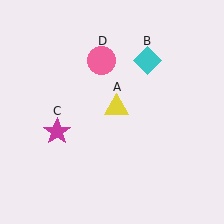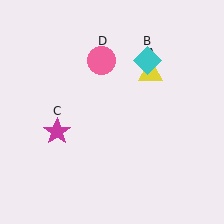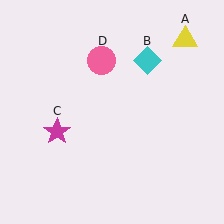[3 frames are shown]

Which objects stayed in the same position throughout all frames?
Cyan diamond (object B) and magenta star (object C) and pink circle (object D) remained stationary.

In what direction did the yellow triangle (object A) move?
The yellow triangle (object A) moved up and to the right.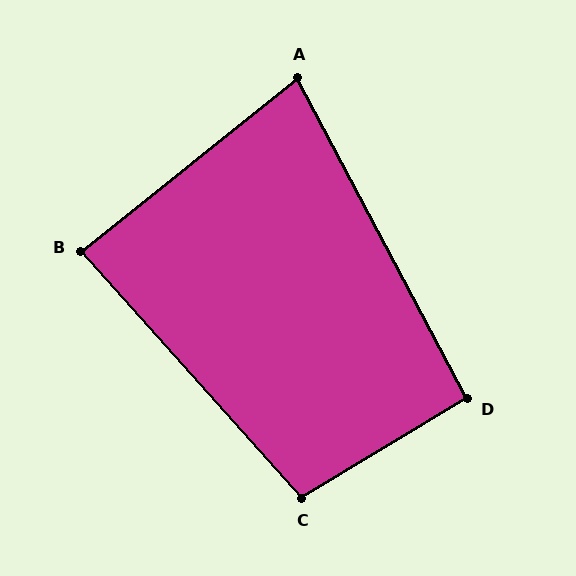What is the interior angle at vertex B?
Approximately 87 degrees (approximately right).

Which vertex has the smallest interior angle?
A, at approximately 79 degrees.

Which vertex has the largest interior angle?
C, at approximately 101 degrees.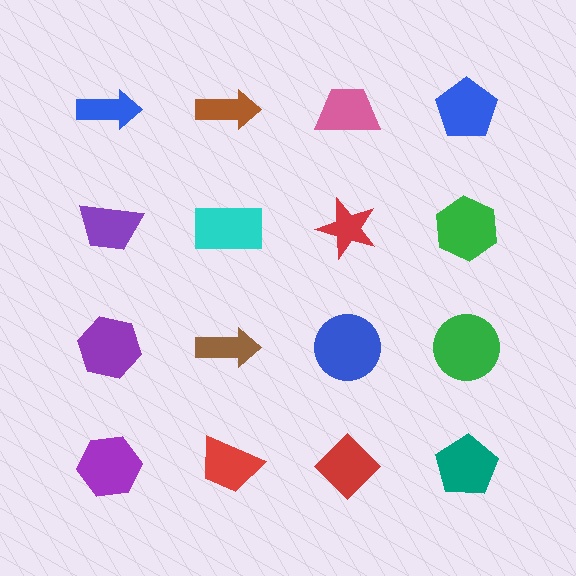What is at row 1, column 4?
A blue pentagon.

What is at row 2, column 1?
A purple trapezoid.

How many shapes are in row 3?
4 shapes.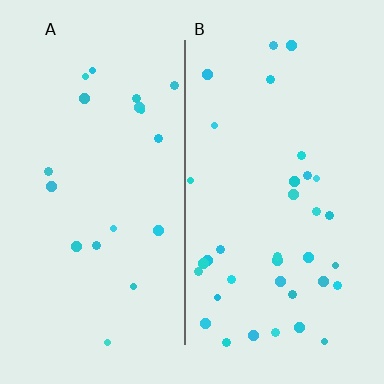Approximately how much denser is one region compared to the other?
Approximately 1.9× — region B over region A.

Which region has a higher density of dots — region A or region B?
B (the right).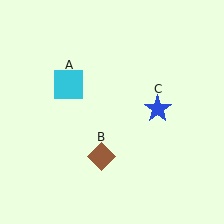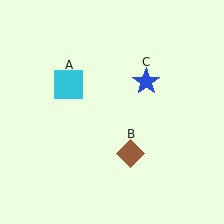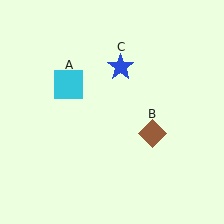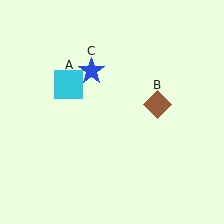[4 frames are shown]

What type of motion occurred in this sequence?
The brown diamond (object B), blue star (object C) rotated counterclockwise around the center of the scene.